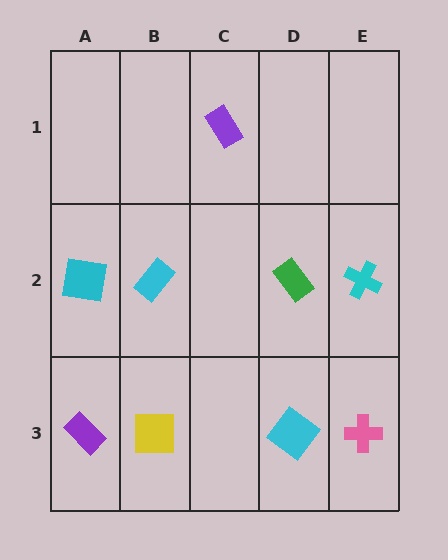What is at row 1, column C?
A purple rectangle.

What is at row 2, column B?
A cyan rectangle.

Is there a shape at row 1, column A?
No, that cell is empty.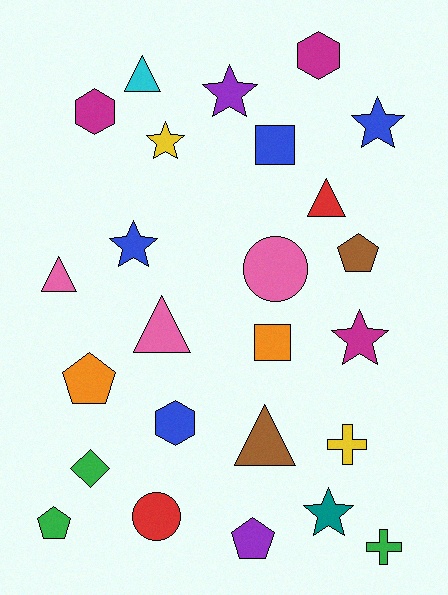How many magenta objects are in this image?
There are 3 magenta objects.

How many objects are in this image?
There are 25 objects.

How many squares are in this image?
There are 2 squares.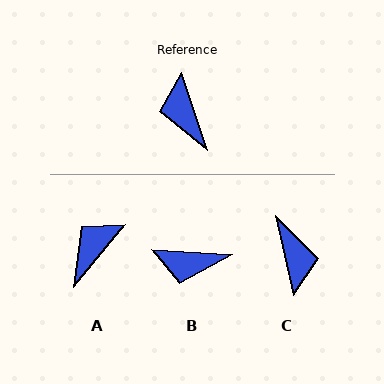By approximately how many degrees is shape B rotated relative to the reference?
Approximately 68 degrees counter-clockwise.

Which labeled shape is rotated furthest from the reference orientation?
C, about 175 degrees away.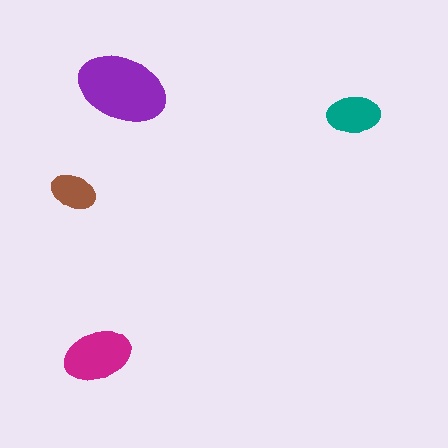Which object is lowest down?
The magenta ellipse is bottommost.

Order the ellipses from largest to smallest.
the purple one, the magenta one, the teal one, the brown one.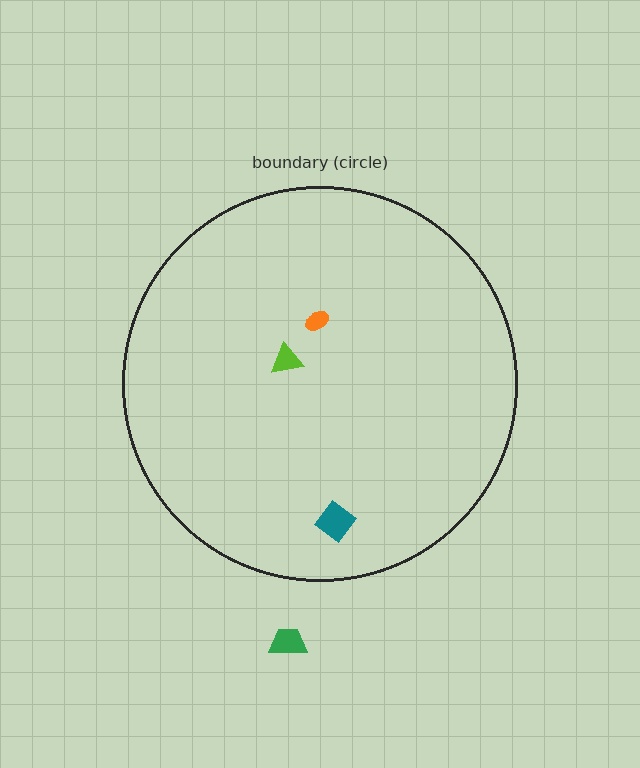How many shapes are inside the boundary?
3 inside, 1 outside.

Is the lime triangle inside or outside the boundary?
Inside.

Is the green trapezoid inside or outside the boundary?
Outside.